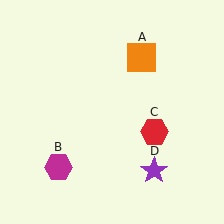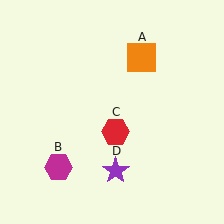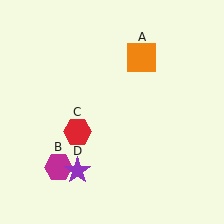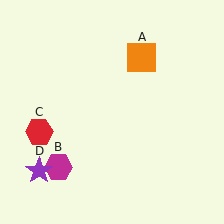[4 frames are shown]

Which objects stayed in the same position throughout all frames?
Orange square (object A) and magenta hexagon (object B) remained stationary.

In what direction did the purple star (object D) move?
The purple star (object D) moved left.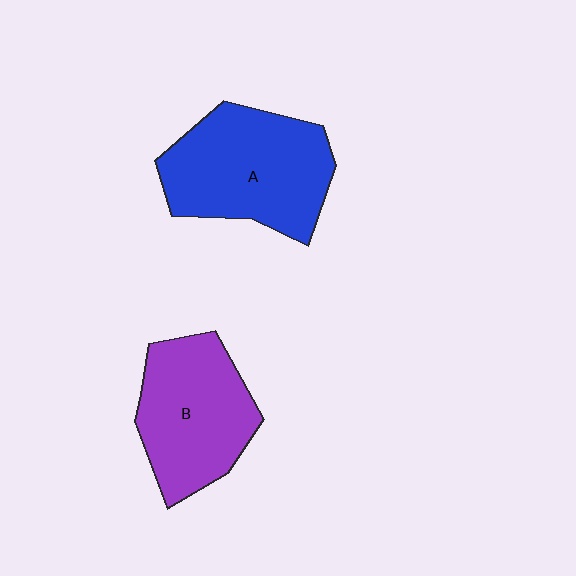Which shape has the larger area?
Shape A (blue).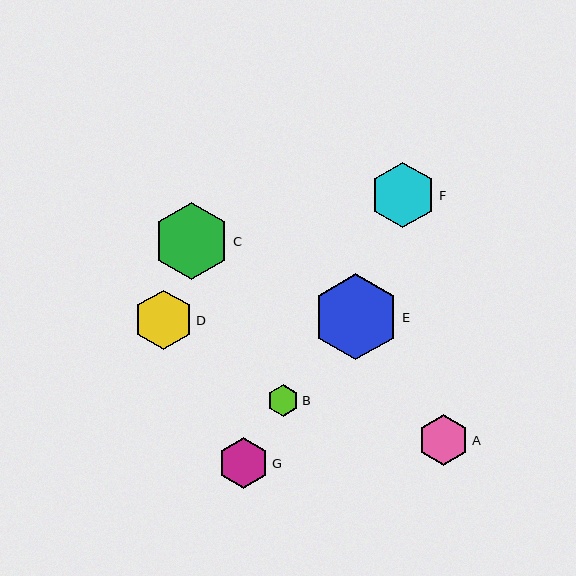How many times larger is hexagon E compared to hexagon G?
Hexagon E is approximately 1.7 times the size of hexagon G.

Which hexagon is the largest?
Hexagon E is the largest with a size of approximately 87 pixels.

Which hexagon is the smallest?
Hexagon B is the smallest with a size of approximately 32 pixels.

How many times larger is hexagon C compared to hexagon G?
Hexagon C is approximately 1.5 times the size of hexagon G.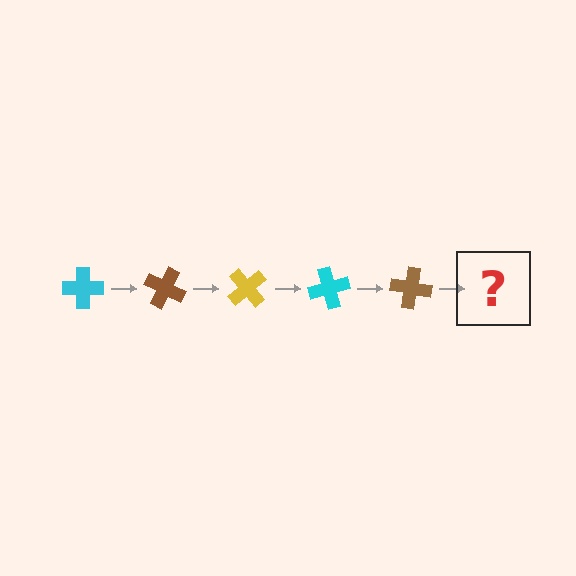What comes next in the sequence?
The next element should be a yellow cross, rotated 125 degrees from the start.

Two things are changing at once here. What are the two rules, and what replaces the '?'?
The two rules are that it rotates 25 degrees each step and the color cycles through cyan, brown, and yellow. The '?' should be a yellow cross, rotated 125 degrees from the start.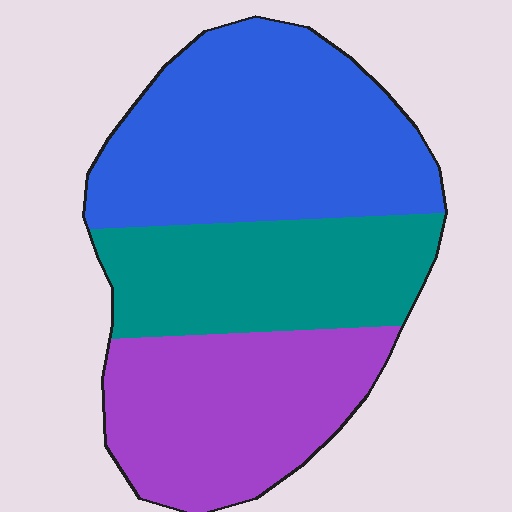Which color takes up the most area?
Blue, at roughly 40%.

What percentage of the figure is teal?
Teal covers roughly 30% of the figure.